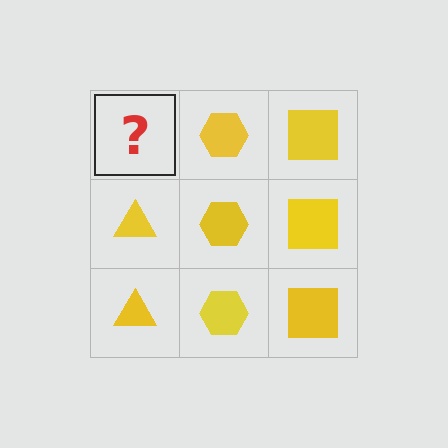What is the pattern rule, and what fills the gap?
The rule is that each column has a consistent shape. The gap should be filled with a yellow triangle.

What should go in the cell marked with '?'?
The missing cell should contain a yellow triangle.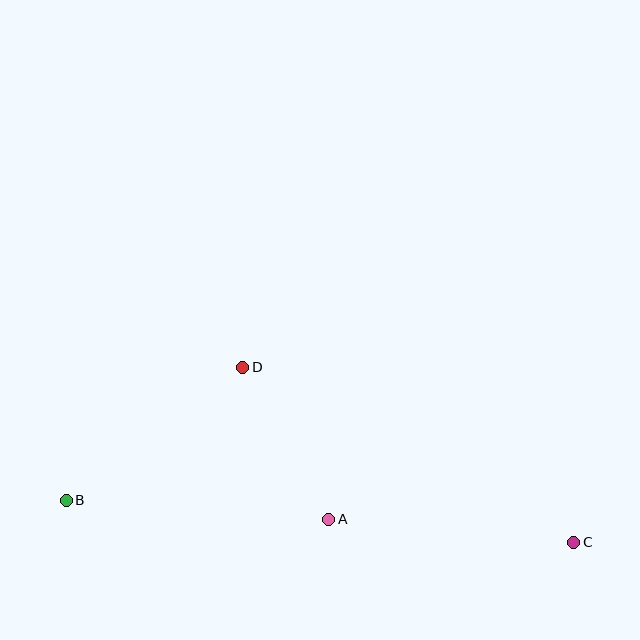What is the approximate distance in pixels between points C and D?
The distance between C and D is approximately 374 pixels.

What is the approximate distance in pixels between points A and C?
The distance between A and C is approximately 246 pixels.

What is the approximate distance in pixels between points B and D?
The distance between B and D is approximately 221 pixels.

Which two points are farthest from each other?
Points B and C are farthest from each other.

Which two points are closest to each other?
Points A and D are closest to each other.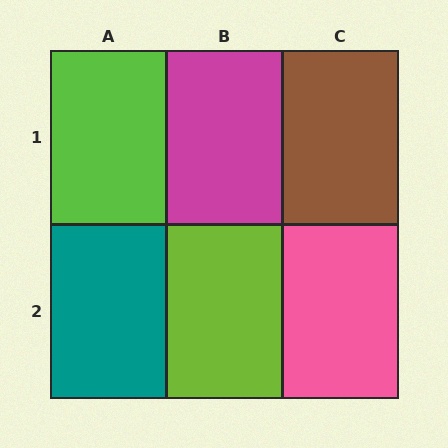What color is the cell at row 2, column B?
Lime.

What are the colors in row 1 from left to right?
Lime, magenta, brown.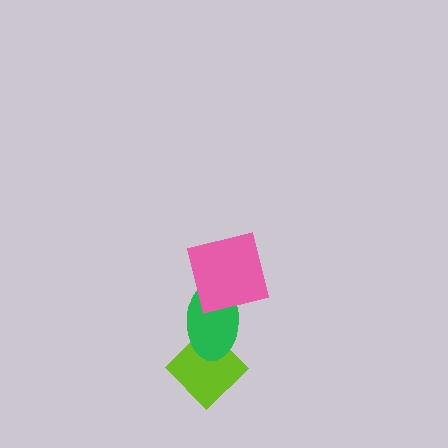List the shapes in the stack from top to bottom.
From top to bottom: the pink square, the green ellipse, the lime diamond.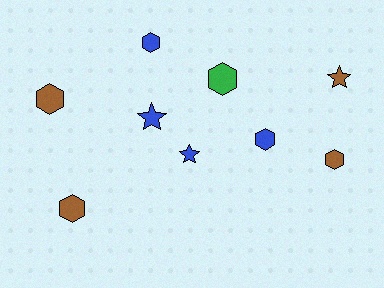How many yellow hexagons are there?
There are no yellow hexagons.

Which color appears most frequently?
Blue, with 4 objects.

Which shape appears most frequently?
Hexagon, with 6 objects.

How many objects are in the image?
There are 9 objects.